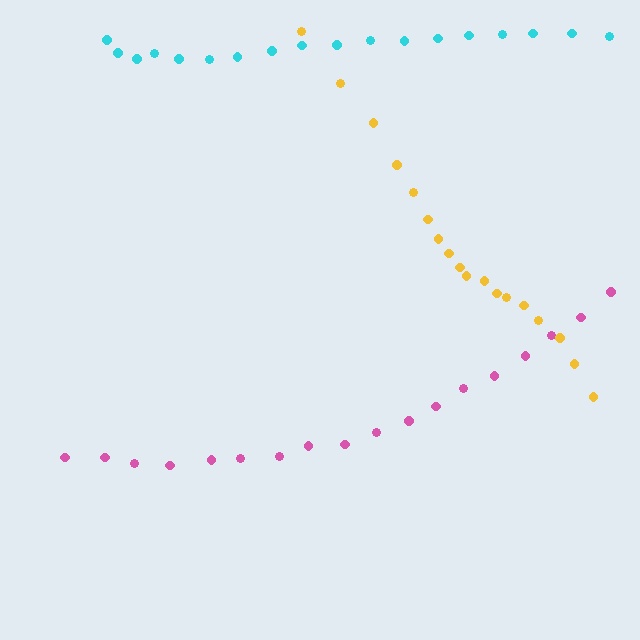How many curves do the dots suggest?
There are 3 distinct paths.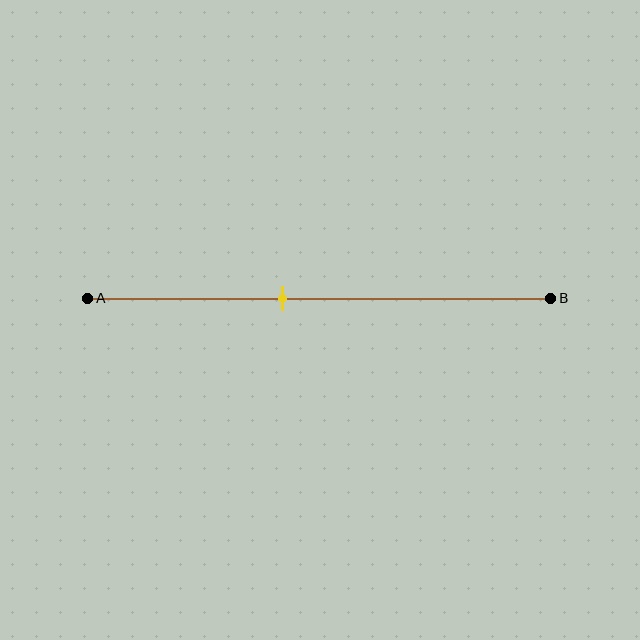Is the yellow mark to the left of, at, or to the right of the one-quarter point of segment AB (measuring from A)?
The yellow mark is to the right of the one-quarter point of segment AB.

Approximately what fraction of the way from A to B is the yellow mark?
The yellow mark is approximately 40% of the way from A to B.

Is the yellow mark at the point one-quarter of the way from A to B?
No, the mark is at about 40% from A, not at the 25% one-quarter point.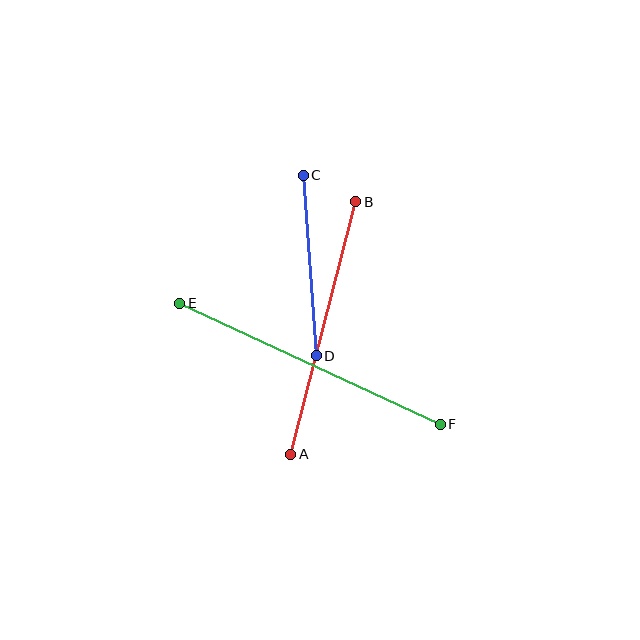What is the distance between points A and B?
The distance is approximately 261 pixels.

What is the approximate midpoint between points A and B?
The midpoint is at approximately (323, 328) pixels.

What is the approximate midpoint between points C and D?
The midpoint is at approximately (310, 266) pixels.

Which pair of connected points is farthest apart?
Points E and F are farthest apart.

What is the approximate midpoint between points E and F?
The midpoint is at approximately (310, 364) pixels.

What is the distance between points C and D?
The distance is approximately 181 pixels.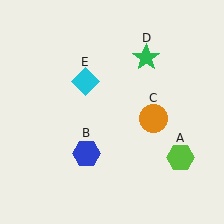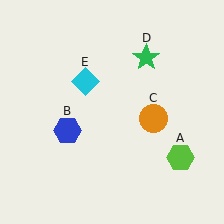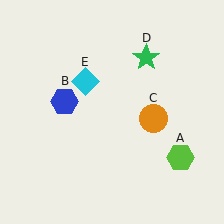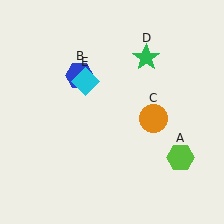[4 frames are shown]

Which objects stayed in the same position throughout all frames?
Lime hexagon (object A) and orange circle (object C) and green star (object D) and cyan diamond (object E) remained stationary.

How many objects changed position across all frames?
1 object changed position: blue hexagon (object B).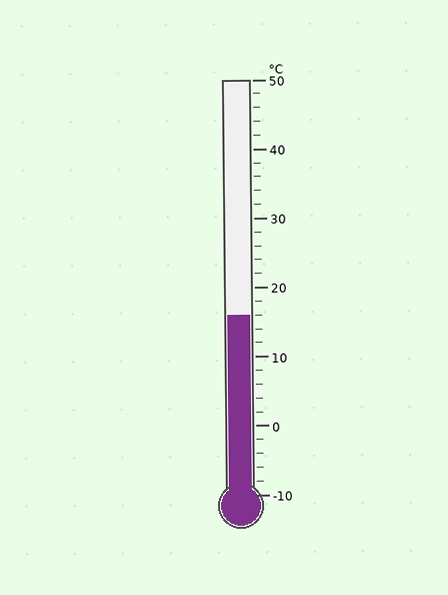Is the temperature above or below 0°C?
The temperature is above 0°C.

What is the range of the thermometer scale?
The thermometer scale ranges from -10°C to 50°C.